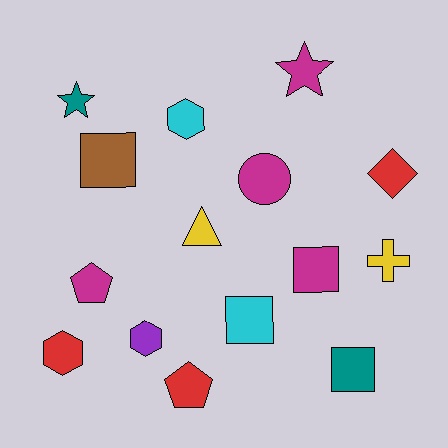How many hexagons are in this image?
There are 3 hexagons.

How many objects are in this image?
There are 15 objects.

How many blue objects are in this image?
There are no blue objects.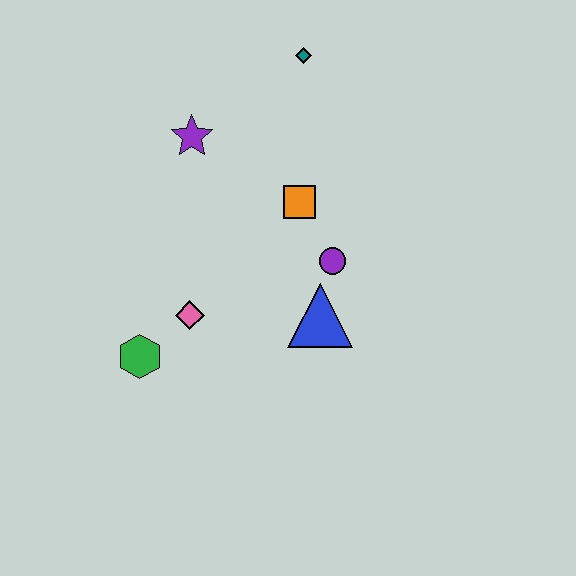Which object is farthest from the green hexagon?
The teal diamond is farthest from the green hexagon.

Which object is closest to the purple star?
The orange square is closest to the purple star.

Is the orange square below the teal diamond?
Yes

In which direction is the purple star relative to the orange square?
The purple star is to the left of the orange square.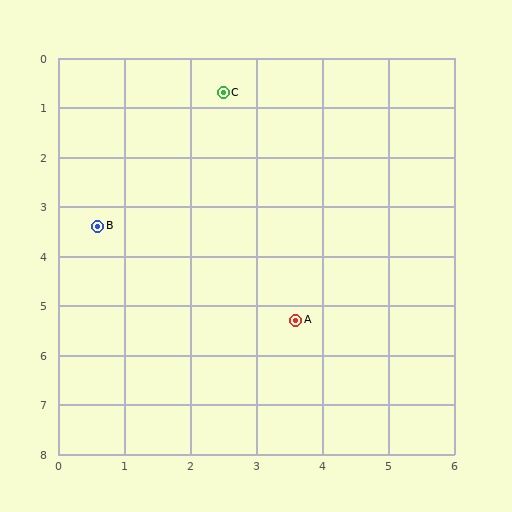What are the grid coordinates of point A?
Point A is at approximately (3.6, 5.3).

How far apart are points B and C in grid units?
Points B and C are about 3.3 grid units apart.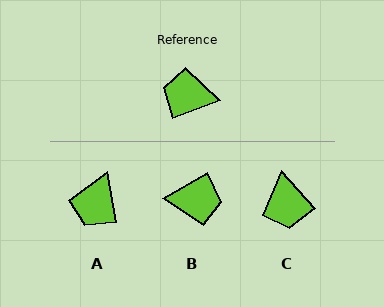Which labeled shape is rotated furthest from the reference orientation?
B, about 170 degrees away.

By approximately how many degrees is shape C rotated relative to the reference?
Approximately 112 degrees counter-clockwise.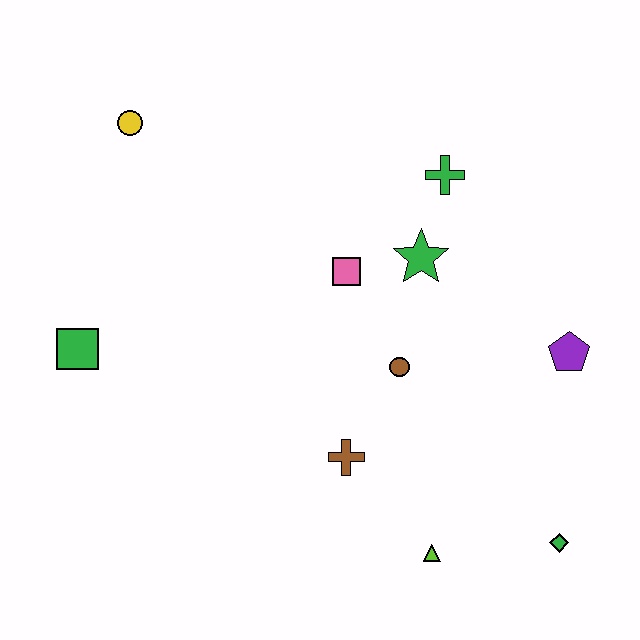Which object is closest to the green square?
The yellow circle is closest to the green square.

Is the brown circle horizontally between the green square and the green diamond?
Yes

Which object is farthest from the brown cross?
The yellow circle is farthest from the brown cross.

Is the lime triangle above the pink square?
No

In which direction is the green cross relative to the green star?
The green cross is above the green star.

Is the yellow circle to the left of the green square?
No